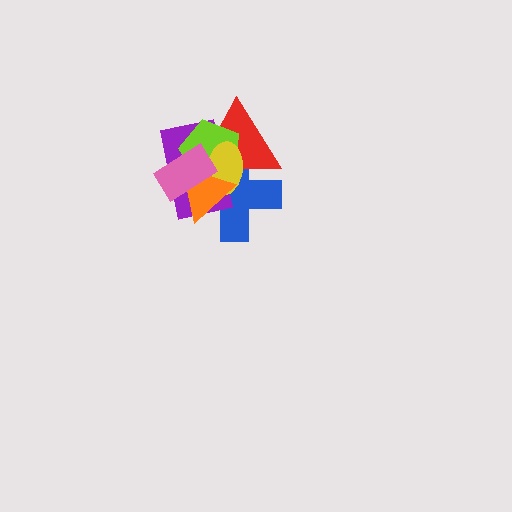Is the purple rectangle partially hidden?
Yes, it is partially covered by another shape.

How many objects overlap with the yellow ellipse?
6 objects overlap with the yellow ellipse.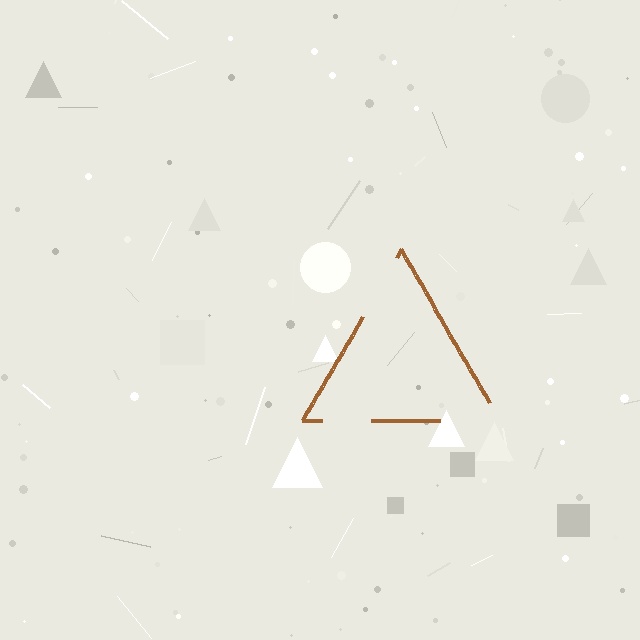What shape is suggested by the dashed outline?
The dashed outline suggests a triangle.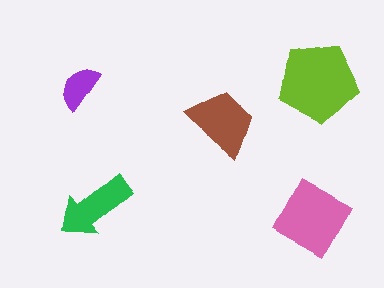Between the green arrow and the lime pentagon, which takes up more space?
The lime pentagon.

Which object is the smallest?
The purple semicircle.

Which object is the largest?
The lime pentagon.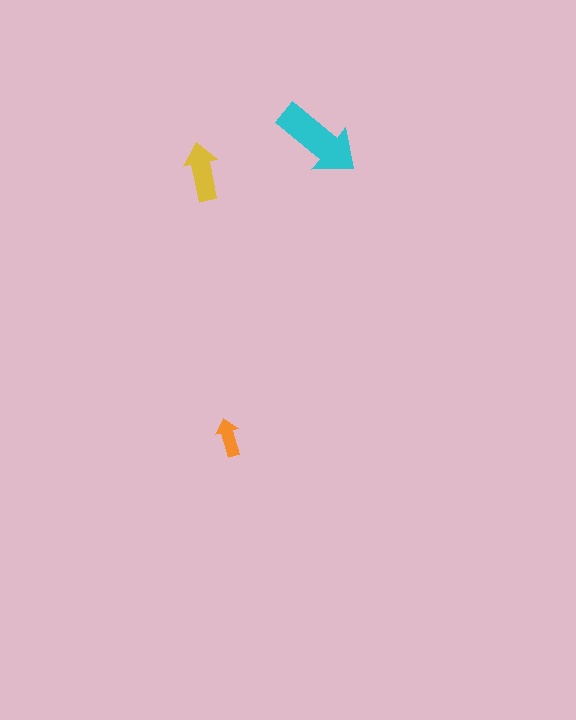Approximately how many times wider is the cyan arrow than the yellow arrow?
About 1.5 times wider.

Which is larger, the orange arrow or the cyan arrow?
The cyan one.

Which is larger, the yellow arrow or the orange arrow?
The yellow one.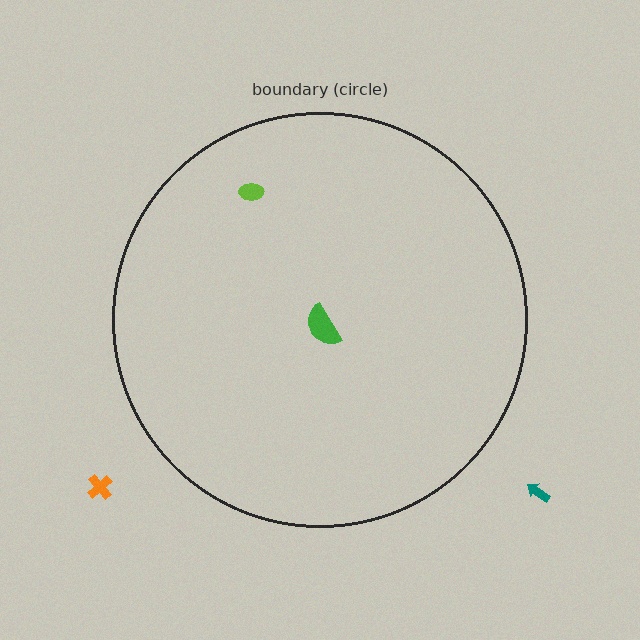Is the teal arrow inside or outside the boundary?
Outside.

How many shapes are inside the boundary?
2 inside, 2 outside.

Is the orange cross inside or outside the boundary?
Outside.